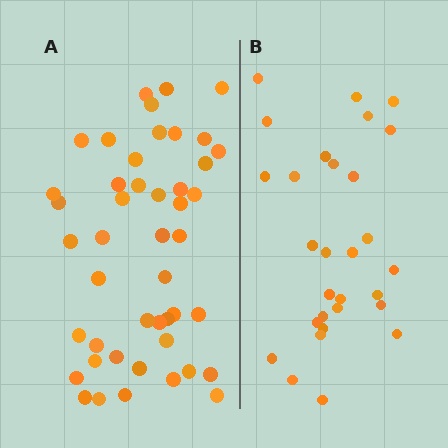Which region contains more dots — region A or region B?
Region A (the left region) has more dots.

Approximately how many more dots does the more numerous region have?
Region A has approximately 15 more dots than region B.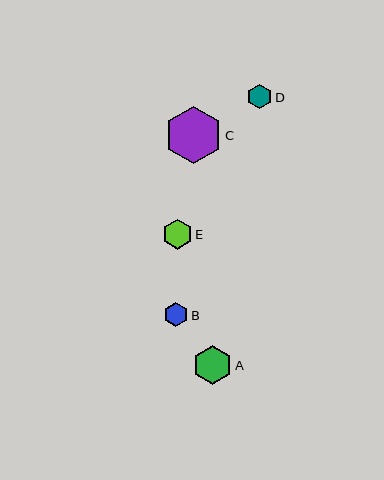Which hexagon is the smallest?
Hexagon B is the smallest with a size of approximately 24 pixels.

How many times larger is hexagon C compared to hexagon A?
Hexagon C is approximately 1.5 times the size of hexagon A.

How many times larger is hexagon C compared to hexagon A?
Hexagon C is approximately 1.5 times the size of hexagon A.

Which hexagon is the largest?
Hexagon C is the largest with a size of approximately 57 pixels.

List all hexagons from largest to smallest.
From largest to smallest: C, A, E, D, B.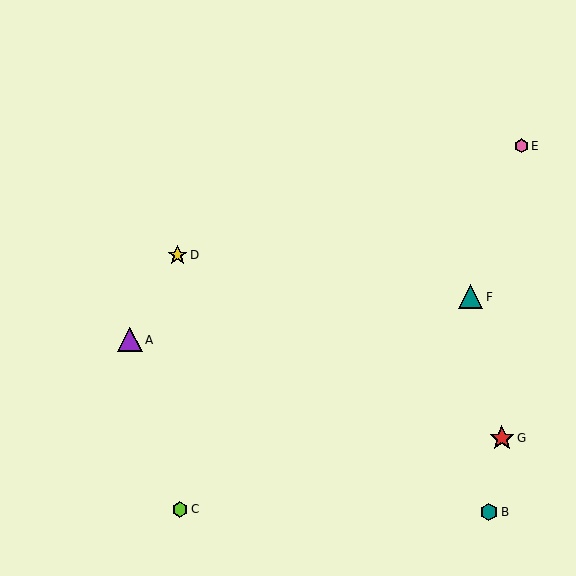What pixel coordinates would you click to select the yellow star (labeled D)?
Click at (177, 255) to select the yellow star D.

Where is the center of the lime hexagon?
The center of the lime hexagon is at (180, 509).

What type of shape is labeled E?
Shape E is a pink hexagon.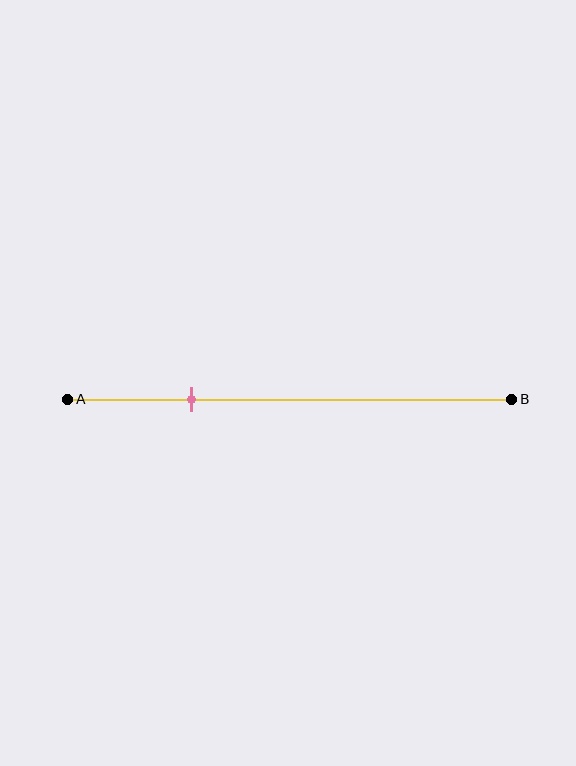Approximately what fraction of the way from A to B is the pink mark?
The pink mark is approximately 30% of the way from A to B.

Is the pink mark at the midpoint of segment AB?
No, the mark is at about 30% from A, not at the 50% midpoint.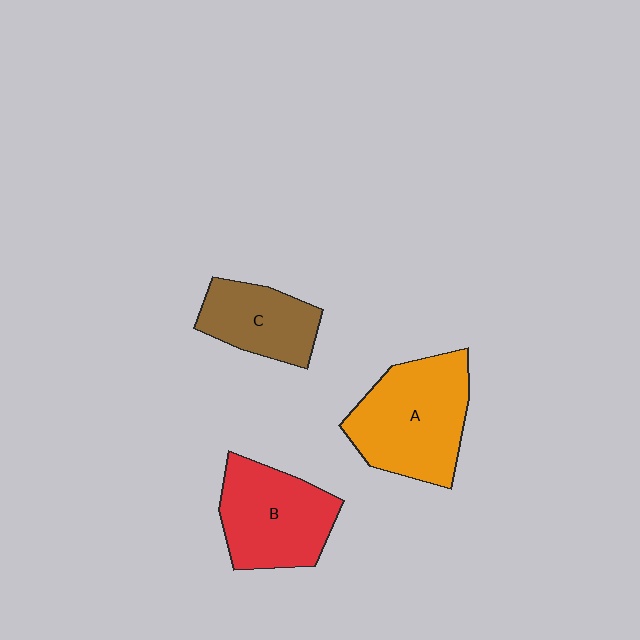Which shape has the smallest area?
Shape C (brown).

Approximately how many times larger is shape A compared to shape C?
Approximately 1.6 times.